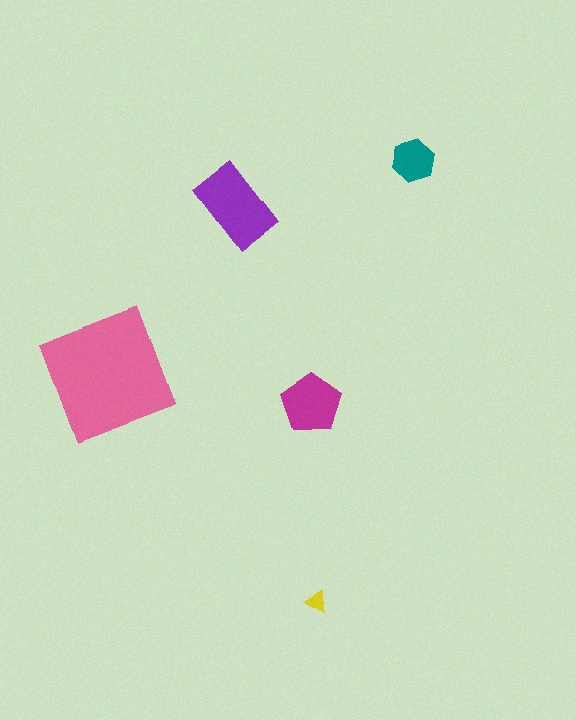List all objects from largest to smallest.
The pink square, the purple rectangle, the magenta pentagon, the teal hexagon, the yellow triangle.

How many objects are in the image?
There are 5 objects in the image.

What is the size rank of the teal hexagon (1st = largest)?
4th.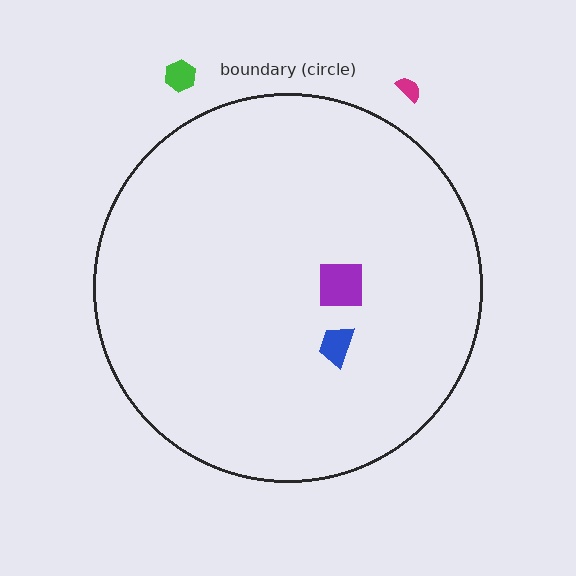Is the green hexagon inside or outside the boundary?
Outside.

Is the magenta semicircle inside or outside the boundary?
Outside.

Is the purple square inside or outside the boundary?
Inside.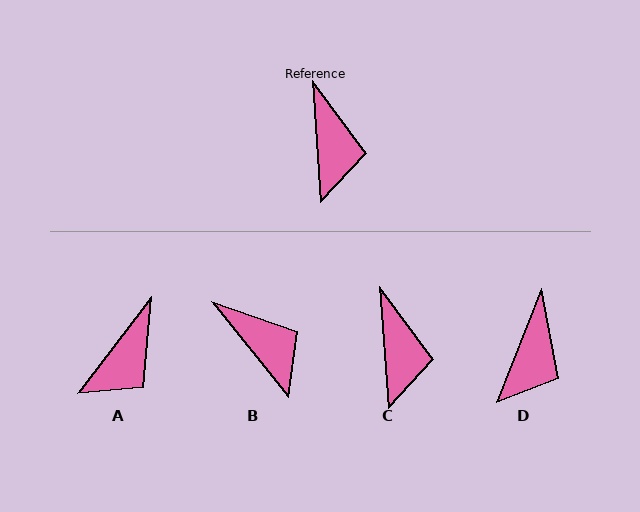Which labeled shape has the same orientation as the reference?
C.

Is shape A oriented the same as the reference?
No, it is off by about 42 degrees.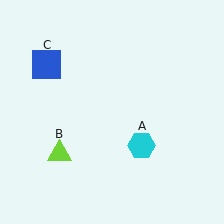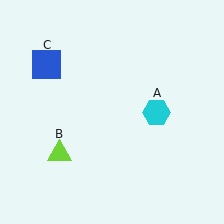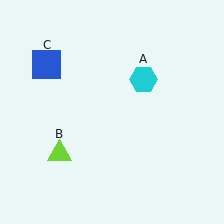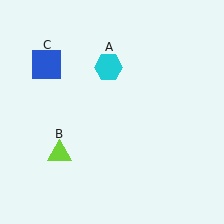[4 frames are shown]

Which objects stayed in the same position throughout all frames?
Lime triangle (object B) and blue square (object C) remained stationary.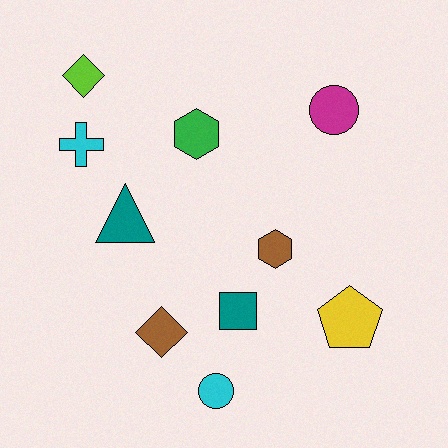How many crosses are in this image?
There is 1 cross.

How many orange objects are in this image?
There are no orange objects.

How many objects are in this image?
There are 10 objects.